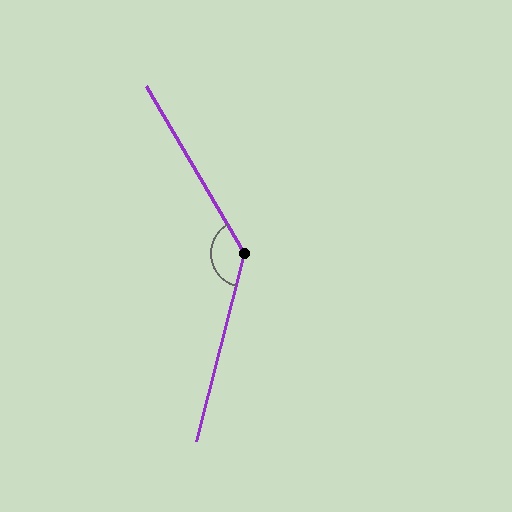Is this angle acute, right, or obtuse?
It is obtuse.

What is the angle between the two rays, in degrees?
Approximately 135 degrees.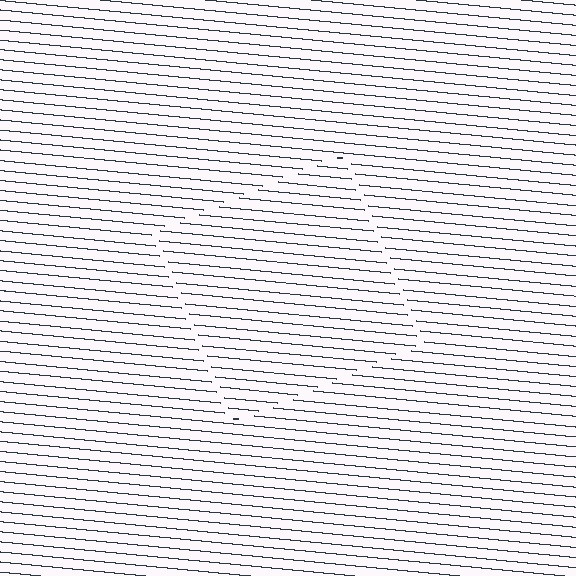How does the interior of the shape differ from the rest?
The interior of the shape contains the same grating, shifted by half a period — the contour is defined by the phase discontinuity where line-ends from the inner and outer gratings abut.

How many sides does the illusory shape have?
4 sides — the line-ends trace a square.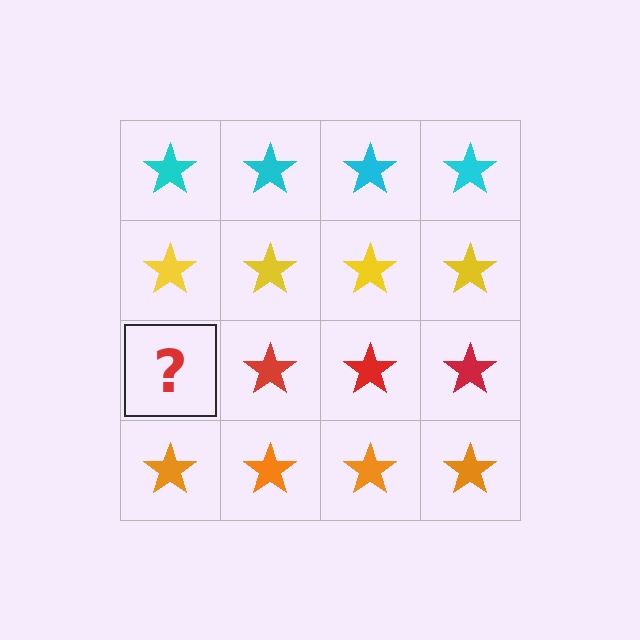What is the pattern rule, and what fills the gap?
The rule is that each row has a consistent color. The gap should be filled with a red star.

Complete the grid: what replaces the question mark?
The question mark should be replaced with a red star.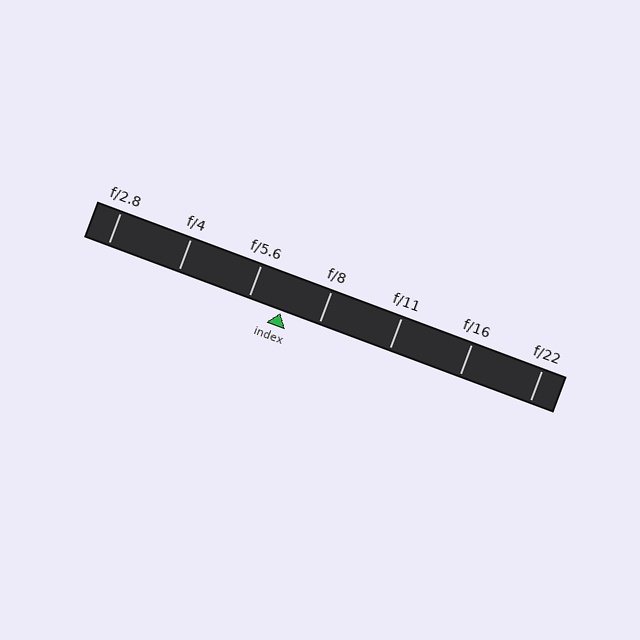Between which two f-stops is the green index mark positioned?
The index mark is between f/5.6 and f/8.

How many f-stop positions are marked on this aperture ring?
There are 7 f-stop positions marked.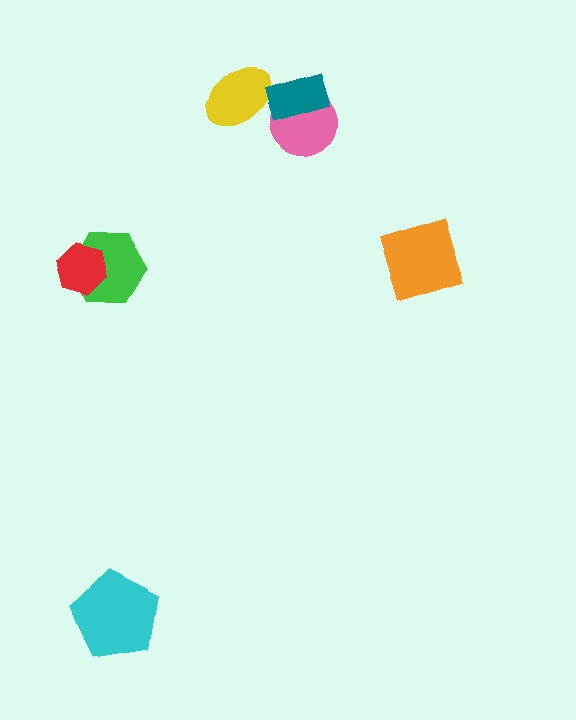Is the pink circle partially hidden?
Yes, it is partially covered by another shape.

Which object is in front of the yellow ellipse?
The teal rectangle is in front of the yellow ellipse.